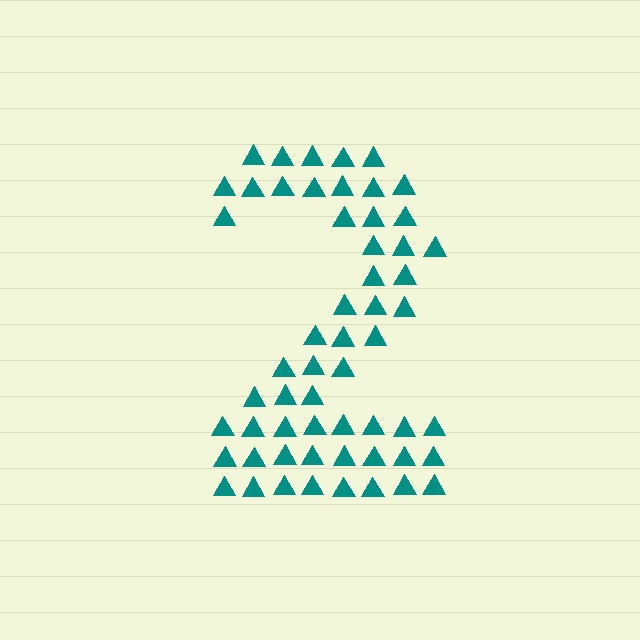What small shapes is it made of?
It is made of small triangles.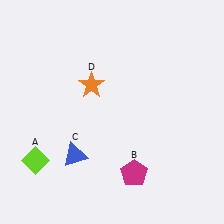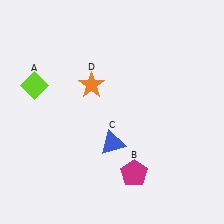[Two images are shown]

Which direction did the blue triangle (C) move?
The blue triangle (C) moved right.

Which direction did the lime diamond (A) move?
The lime diamond (A) moved up.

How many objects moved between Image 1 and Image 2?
2 objects moved between the two images.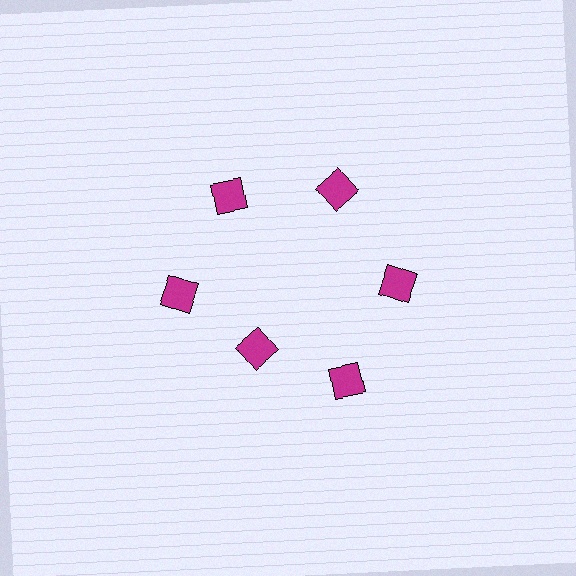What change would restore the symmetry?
The symmetry would be restored by moving it outward, back onto the ring so that all 6 diamonds sit at equal angles and equal distance from the center.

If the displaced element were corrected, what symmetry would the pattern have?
It would have 6-fold rotational symmetry — the pattern would map onto itself every 60 degrees.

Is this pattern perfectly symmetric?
No. The 6 magenta diamonds are arranged in a ring, but one element near the 7 o'clock position is pulled inward toward the center, breaking the 6-fold rotational symmetry.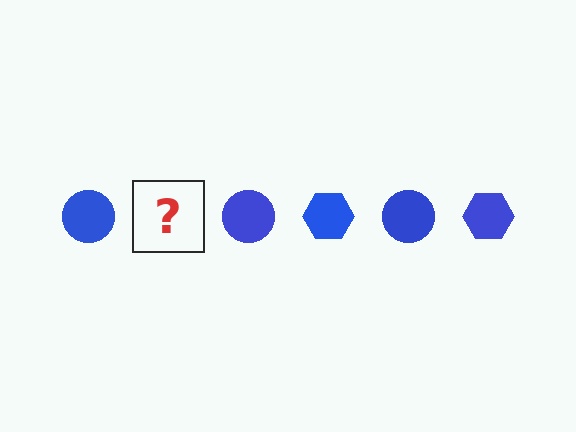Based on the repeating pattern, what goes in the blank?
The blank should be a blue hexagon.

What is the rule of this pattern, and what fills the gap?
The rule is that the pattern cycles through circle, hexagon shapes in blue. The gap should be filled with a blue hexagon.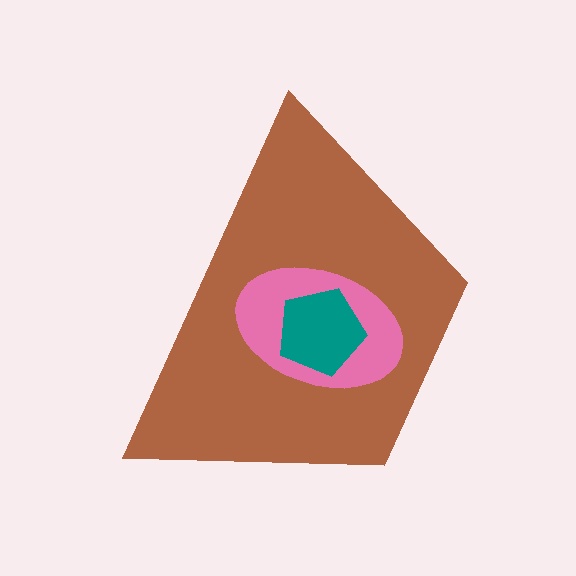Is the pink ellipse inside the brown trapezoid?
Yes.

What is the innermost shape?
The teal pentagon.